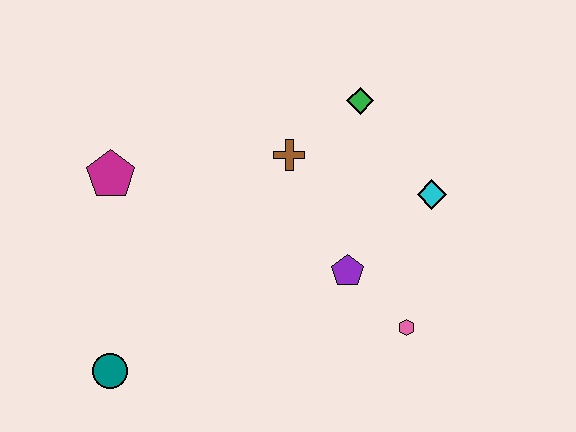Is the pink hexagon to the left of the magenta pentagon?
No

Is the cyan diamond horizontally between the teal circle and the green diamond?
No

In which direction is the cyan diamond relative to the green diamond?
The cyan diamond is below the green diamond.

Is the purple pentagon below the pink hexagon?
No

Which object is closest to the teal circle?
The magenta pentagon is closest to the teal circle.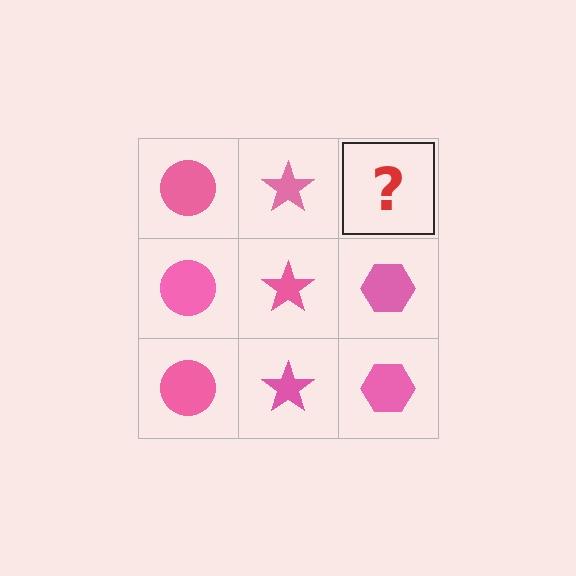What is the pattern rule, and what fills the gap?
The rule is that each column has a consistent shape. The gap should be filled with a pink hexagon.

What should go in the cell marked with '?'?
The missing cell should contain a pink hexagon.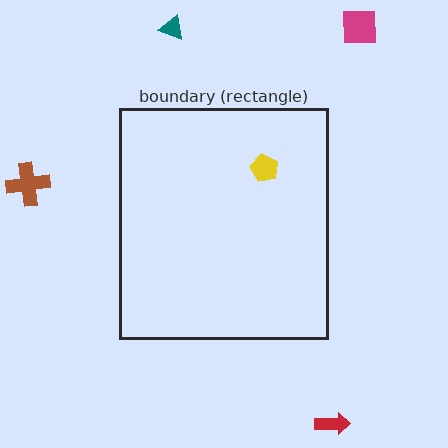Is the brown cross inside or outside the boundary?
Outside.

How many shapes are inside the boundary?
1 inside, 4 outside.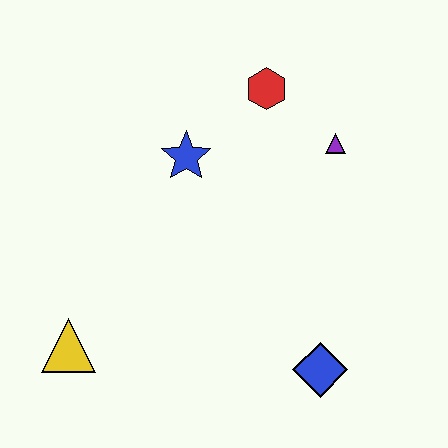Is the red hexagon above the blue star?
Yes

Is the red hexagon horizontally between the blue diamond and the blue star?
Yes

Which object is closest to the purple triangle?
The red hexagon is closest to the purple triangle.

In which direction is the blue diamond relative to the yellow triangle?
The blue diamond is to the right of the yellow triangle.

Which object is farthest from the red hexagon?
The yellow triangle is farthest from the red hexagon.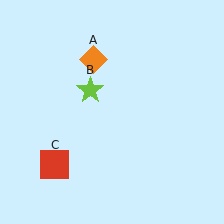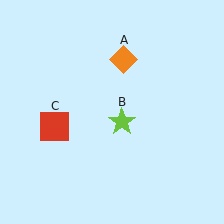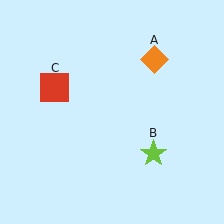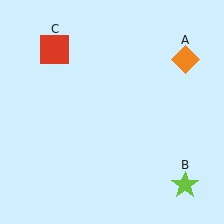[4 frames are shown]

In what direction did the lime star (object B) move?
The lime star (object B) moved down and to the right.